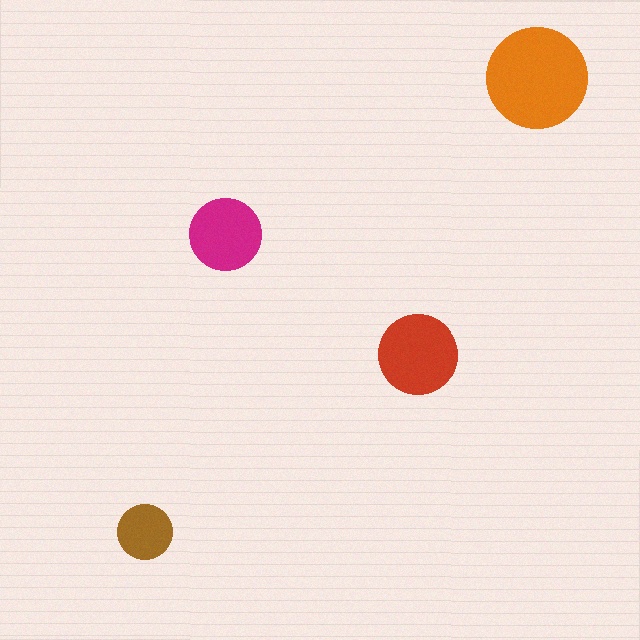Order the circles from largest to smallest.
the orange one, the red one, the magenta one, the brown one.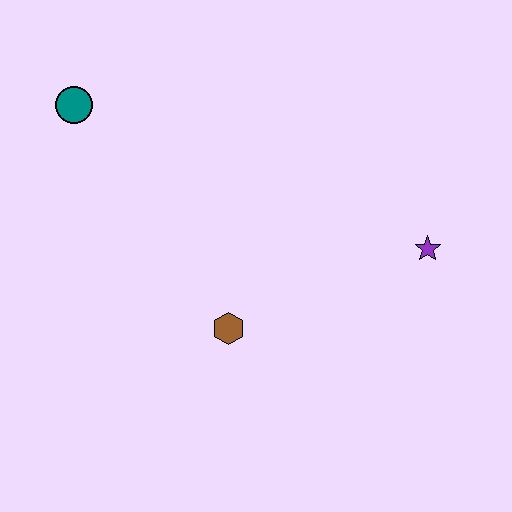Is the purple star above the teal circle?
No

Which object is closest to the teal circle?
The brown hexagon is closest to the teal circle.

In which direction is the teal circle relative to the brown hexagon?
The teal circle is above the brown hexagon.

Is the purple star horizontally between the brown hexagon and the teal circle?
No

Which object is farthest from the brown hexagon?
The teal circle is farthest from the brown hexagon.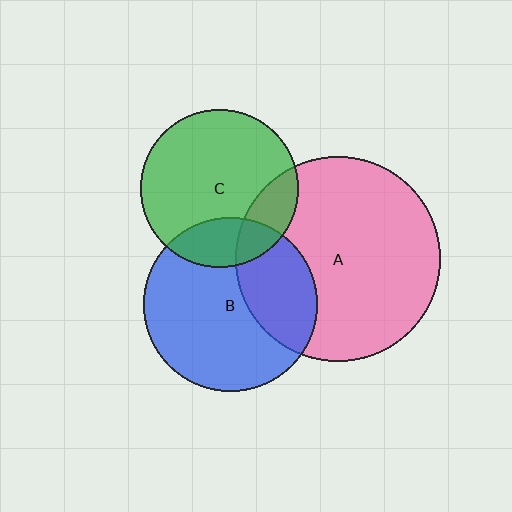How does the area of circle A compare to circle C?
Approximately 1.7 times.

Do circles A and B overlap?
Yes.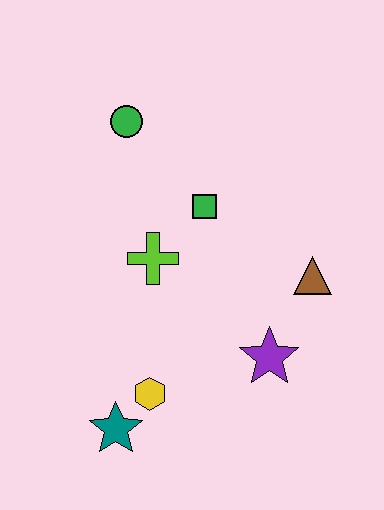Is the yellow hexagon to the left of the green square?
Yes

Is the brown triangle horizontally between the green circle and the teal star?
No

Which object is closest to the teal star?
The yellow hexagon is closest to the teal star.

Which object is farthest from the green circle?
The teal star is farthest from the green circle.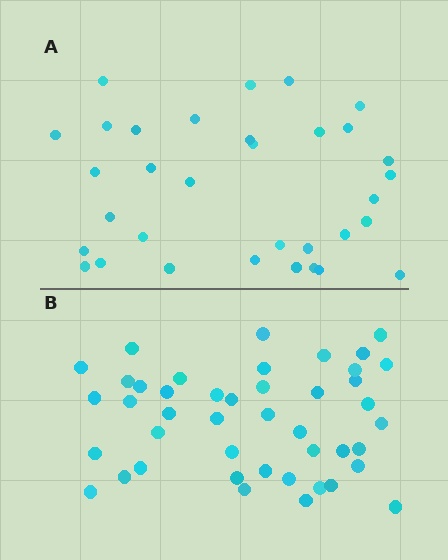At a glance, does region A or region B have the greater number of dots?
Region B (the bottom region) has more dots.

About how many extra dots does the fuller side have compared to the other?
Region B has roughly 12 or so more dots than region A.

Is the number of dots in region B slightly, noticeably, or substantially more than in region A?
Region B has noticeably more, but not dramatically so. The ratio is roughly 1.3 to 1.